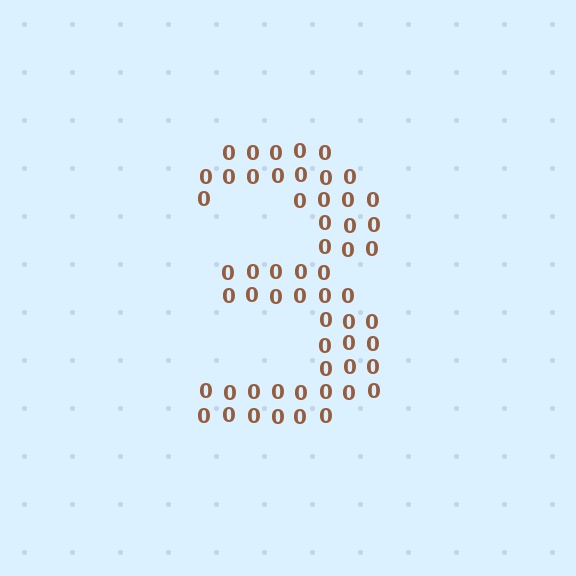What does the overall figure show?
The overall figure shows the digit 3.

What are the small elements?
The small elements are digit 0's.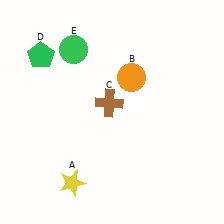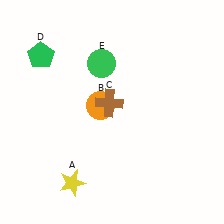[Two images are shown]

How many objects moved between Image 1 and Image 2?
2 objects moved between the two images.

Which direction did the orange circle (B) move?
The orange circle (B) moved left.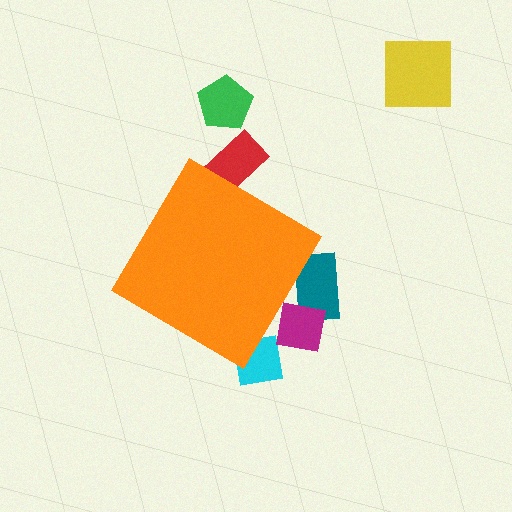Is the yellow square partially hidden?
No, the yellow square is fully visible.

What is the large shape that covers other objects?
An orange diamond.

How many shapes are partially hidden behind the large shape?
4 shapes are partially hidden.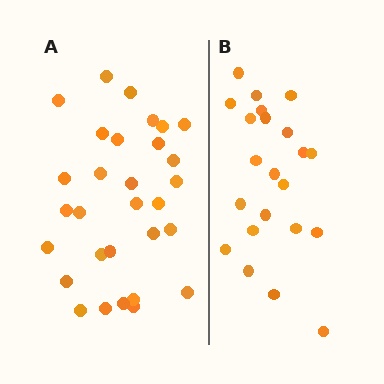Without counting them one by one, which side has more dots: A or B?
Region A (the left region) has more dots.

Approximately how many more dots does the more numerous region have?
Region A has roughly 8 or so more dots than region B.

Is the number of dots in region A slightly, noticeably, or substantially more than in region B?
Region A has noticeably more, but not dramatically so. The ratio is roughly 1.4 to 1.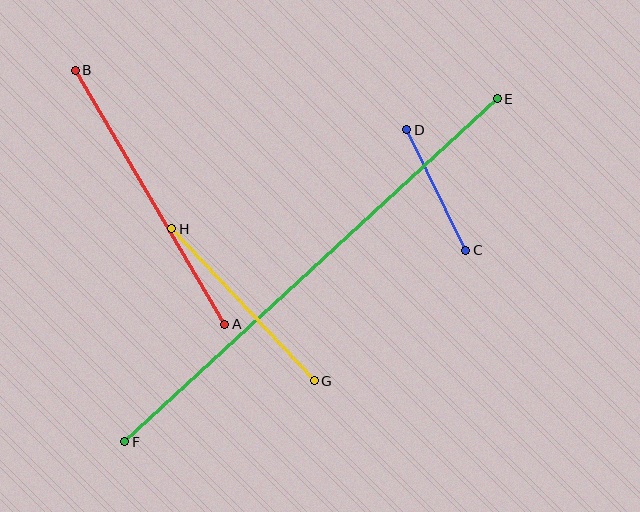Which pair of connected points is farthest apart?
Points E and F are farthest apart.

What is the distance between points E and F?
The distance is approximately 507 pixels.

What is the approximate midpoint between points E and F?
The midpoint is at approximately (311, 270) pixels.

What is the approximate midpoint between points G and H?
The midpoint is at approximately (243, 305) pixels.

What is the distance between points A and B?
The distance is approximately 295 pixels.